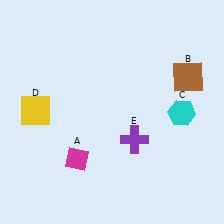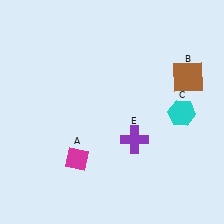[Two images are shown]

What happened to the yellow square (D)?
The yellow square (D) was removed in Image 2. It was in the top-left area of Image 1.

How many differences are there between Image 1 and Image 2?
There is 1 difference between the two images.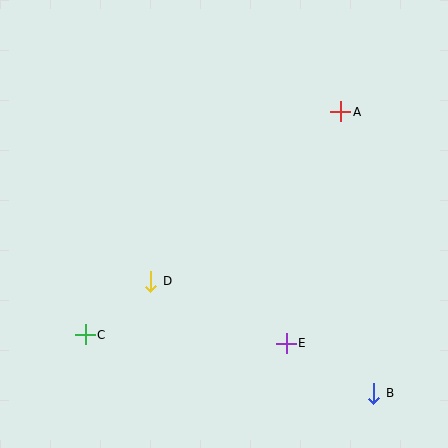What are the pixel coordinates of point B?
Point B is at (374, 394).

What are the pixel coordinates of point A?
Point A is at (341, 112).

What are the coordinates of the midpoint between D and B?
The midpoint between D and B is at (262, 337).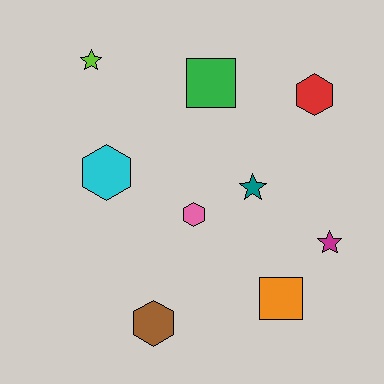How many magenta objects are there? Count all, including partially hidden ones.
There is 1 magenta object.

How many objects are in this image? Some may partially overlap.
There are 9 objects.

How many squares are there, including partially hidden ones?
There are 2 squares.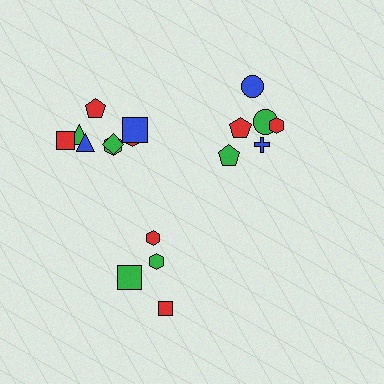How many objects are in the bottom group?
There are 4 objects.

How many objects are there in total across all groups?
There are 18 objects.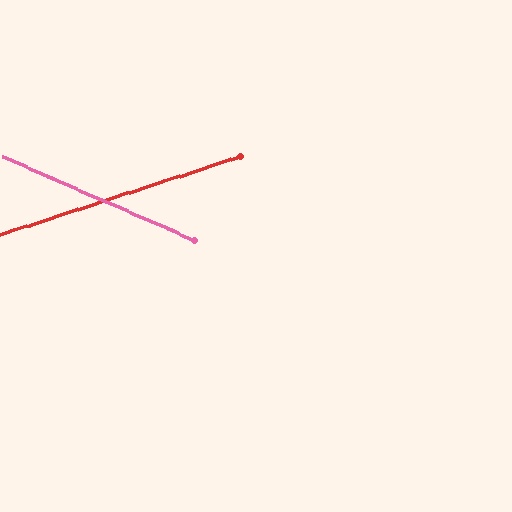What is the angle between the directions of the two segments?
Approximately 42 degrees.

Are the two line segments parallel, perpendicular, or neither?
Neither parallel nor perpendicular — they differ by about 42°.